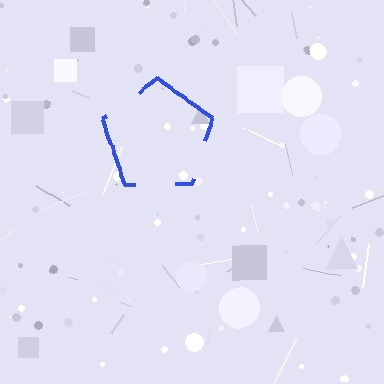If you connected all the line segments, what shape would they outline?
They would outline a pentagon.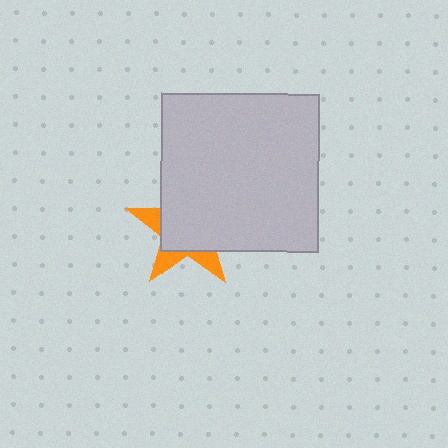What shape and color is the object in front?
The object in front is a light gray square.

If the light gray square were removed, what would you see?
You would see the complete orange star.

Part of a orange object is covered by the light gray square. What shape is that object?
It is a star.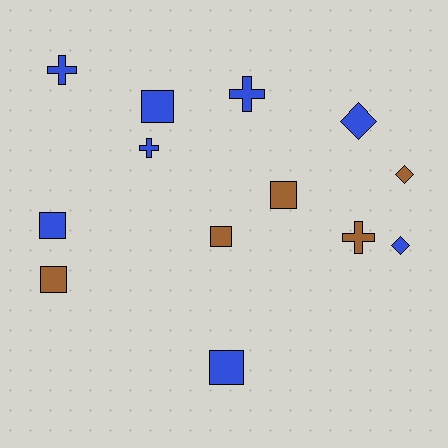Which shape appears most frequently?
Square, with 6 objects.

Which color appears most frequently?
Blue, with 8 objects.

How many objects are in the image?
There are 13 objects.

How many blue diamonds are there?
There are 2 blue diamonds.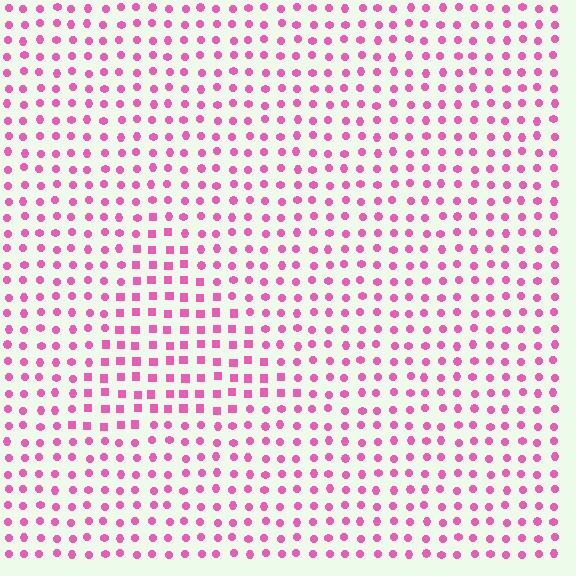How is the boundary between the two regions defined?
The boundary is defined by a change in element shape: squares inside vs. circles outside. All elements share the same color and spacing.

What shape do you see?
I see a triangle.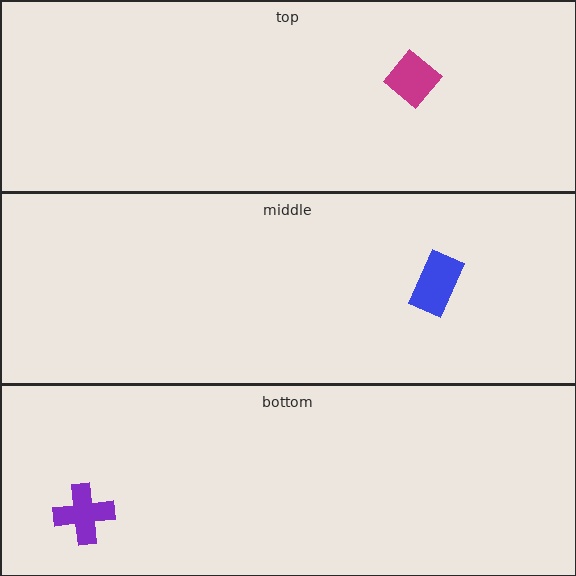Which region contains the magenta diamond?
The top region.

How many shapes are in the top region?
1.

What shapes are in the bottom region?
The purple cross.